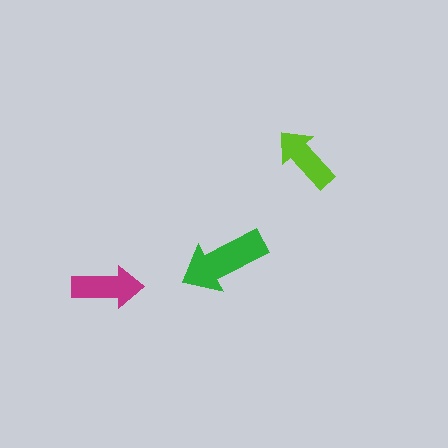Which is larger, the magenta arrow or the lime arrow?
The magenta one.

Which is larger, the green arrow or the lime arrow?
The green one.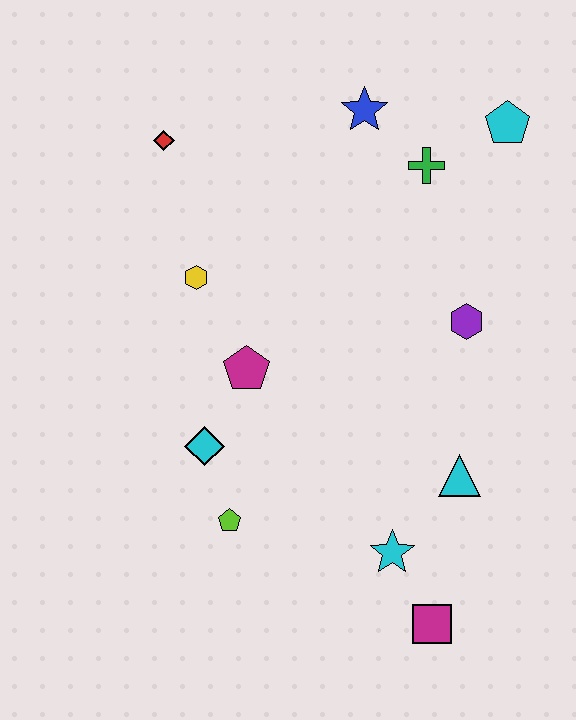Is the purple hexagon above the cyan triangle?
Yes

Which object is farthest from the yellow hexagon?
The magenta square is farthest from the yellow hexagon.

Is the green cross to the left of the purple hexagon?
Yes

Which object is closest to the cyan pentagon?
The green cross is closest to the cyan pentagon.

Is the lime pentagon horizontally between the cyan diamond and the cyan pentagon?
Yes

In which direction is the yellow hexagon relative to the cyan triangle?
The yellow hexagon is to the left of the cyan triangle.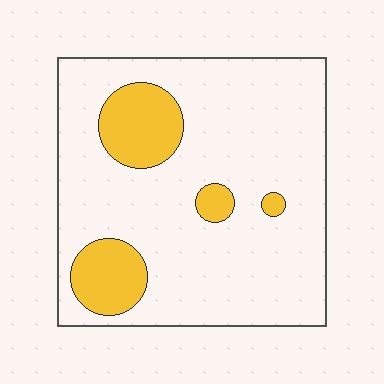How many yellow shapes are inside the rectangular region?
4.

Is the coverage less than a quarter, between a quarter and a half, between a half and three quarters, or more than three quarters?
Less than a quarter.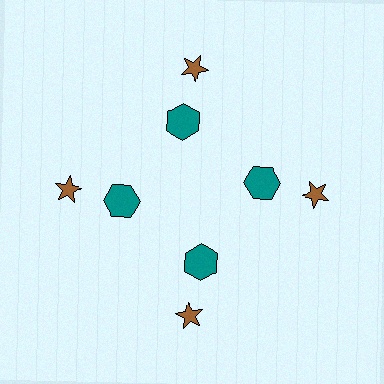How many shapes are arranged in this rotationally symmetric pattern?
There are 8 shapes, arranged in 4 groups of 2.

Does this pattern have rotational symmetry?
Yes, this pattern has 4-fold rotational symmetry. It looks the same after rotating 90 degrees around the center.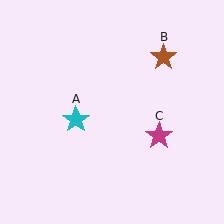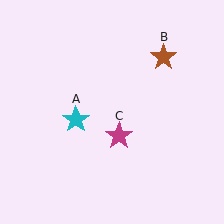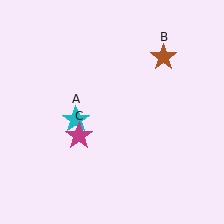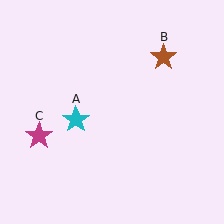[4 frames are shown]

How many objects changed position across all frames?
1 object changed position: magenta star (object C).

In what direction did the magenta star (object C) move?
The magenta star (object C) moved left.